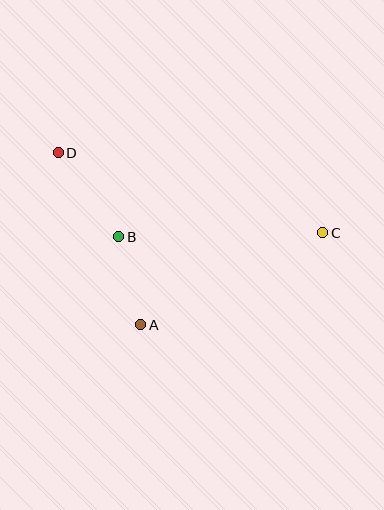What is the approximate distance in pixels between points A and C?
The distance between A and C is approximately 204 pixels.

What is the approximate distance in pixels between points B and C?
The distance between B and C is approximately 204 pixels.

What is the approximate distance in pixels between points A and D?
The distance between A and D is approximately 191 pixels.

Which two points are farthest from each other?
Points C and D are farthest from each other.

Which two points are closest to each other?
Points A and B are closest to each other.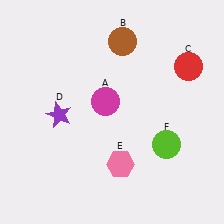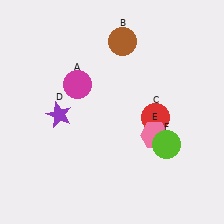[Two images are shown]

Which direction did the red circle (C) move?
The red circle (C) moved down.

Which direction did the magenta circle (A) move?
The magenta circle (A) moved left.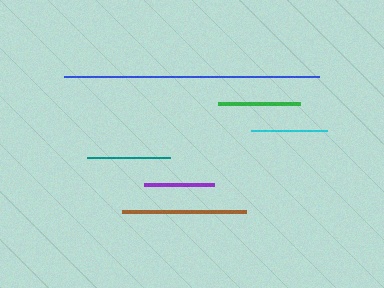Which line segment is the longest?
The blue line is the longest at approximately 255 pixels.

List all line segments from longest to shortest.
From longest to shortest: blue, brown, teal, green, cyan, purple.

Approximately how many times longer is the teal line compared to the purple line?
The teal line is approximately 1.2 times the length of the purple line.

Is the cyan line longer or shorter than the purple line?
The cyan line is longer than the purple line.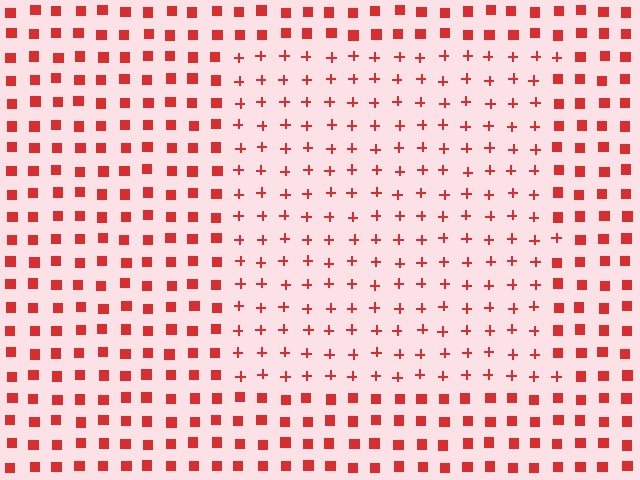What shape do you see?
I see a rectangle.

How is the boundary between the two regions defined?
The boundary is defined by a change in element shape: plus signs inside vs. squares outside. All elements share the same color and spacing.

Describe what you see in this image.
The image is filled with small red elements arranged in a uniform grid. A rectangle-shaped region contains plus signs, while the surrounding area contains squares. The boundary is defined purely by the change in element shape.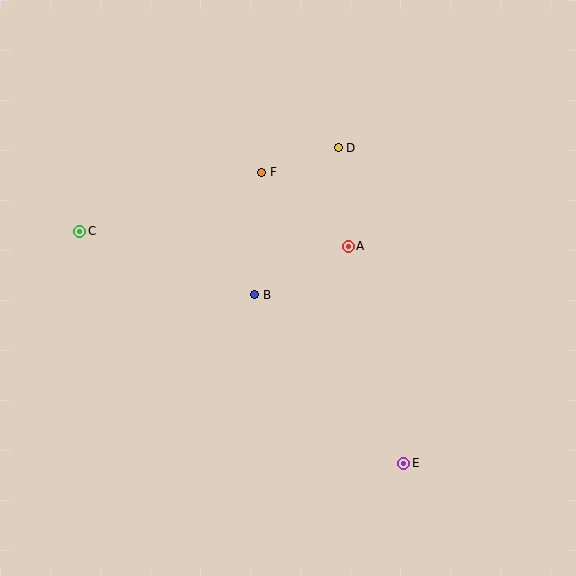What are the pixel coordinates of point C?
Point C is at (80, 231).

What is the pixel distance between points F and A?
The distance between F and A is 114 pixels.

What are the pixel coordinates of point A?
Point A is at (348, 246).